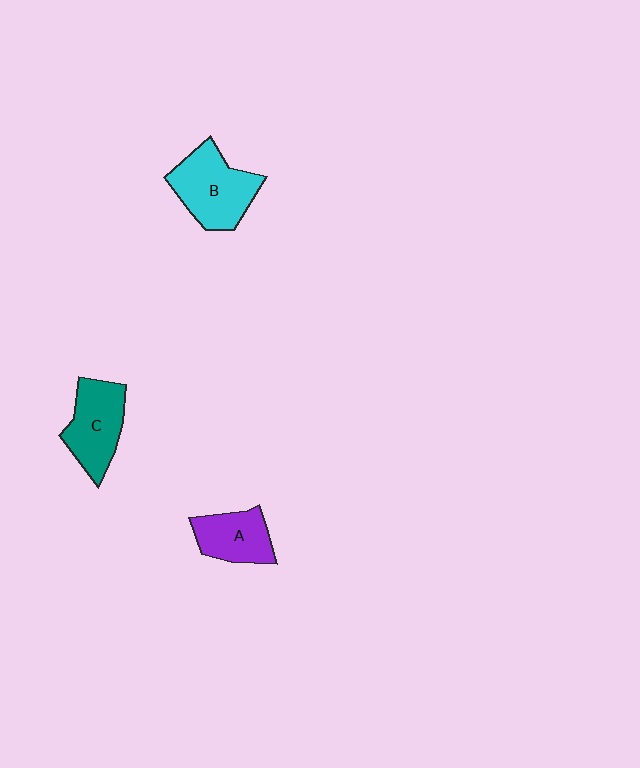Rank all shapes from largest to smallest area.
From largest to smallest: B (cyan), C (teal), A (purple).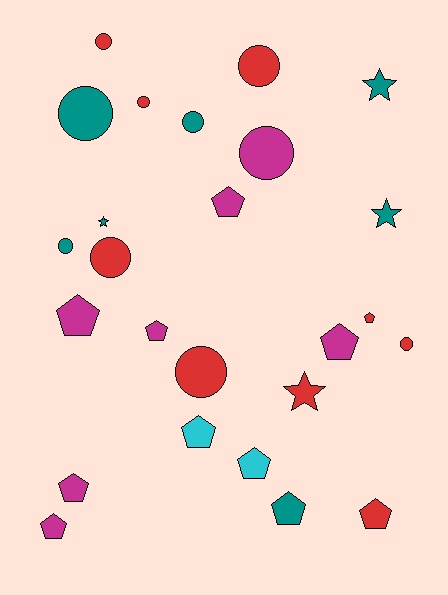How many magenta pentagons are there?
There are 6 magenta pentagons.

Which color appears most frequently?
Red, with 9 objects.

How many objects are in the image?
There are 25 objects.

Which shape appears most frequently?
Pentagon, with 11 objects.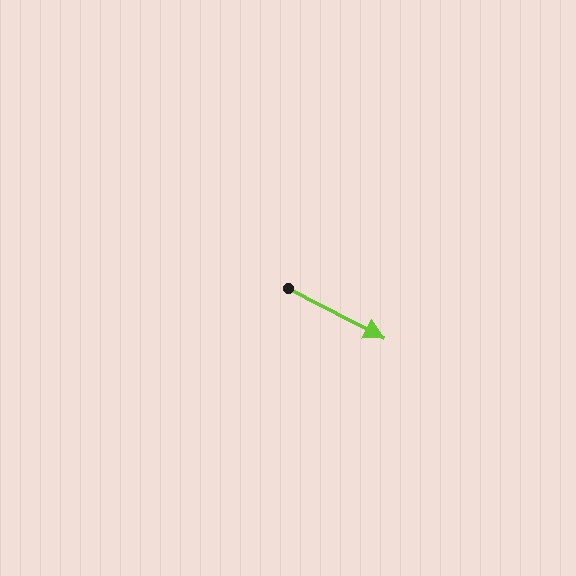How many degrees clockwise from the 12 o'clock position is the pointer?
Approximately 118 degrees.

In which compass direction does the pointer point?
Southeast.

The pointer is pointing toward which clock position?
Roughly 4 o'clock.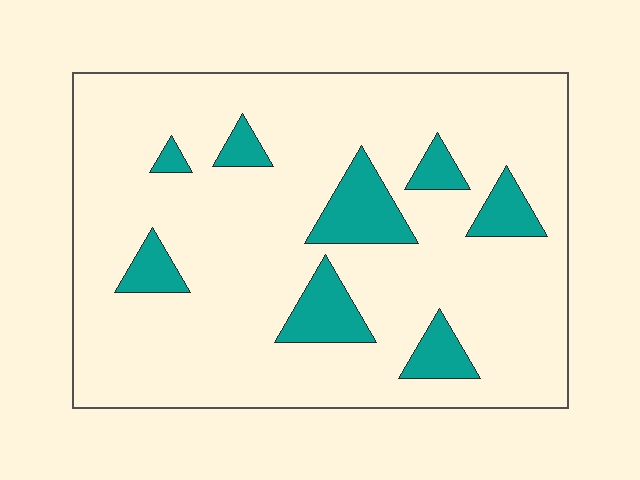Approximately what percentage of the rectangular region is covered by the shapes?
Approximately 15%.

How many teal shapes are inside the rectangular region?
8.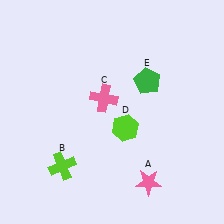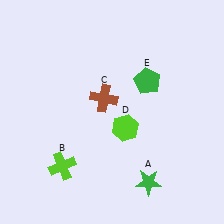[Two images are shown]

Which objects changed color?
A changed from pink to green. C changed from pink to brown.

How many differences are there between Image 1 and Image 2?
There are 2 differences between the two images.